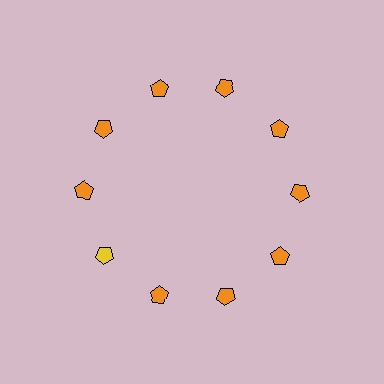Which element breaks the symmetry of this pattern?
The yellow pentagon at roughly the 8 o'clock position breaks the symmetry. All other shapes are orange pentagons.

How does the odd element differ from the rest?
It has a different color: yellow instead of orange.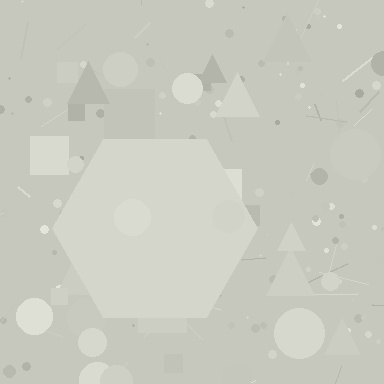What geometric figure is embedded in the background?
A hexagon is embedded in the background.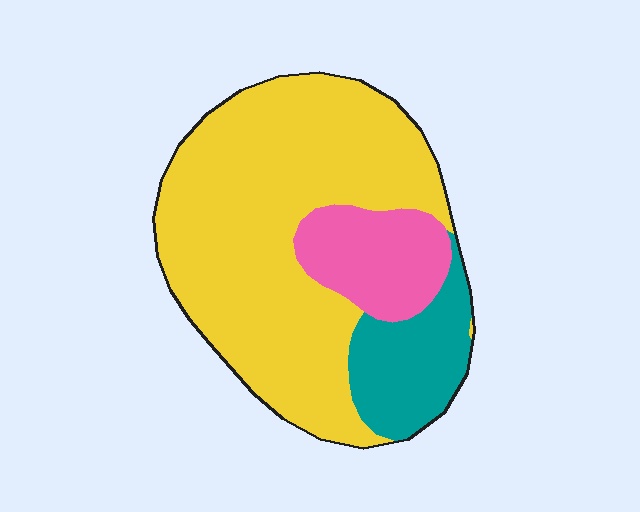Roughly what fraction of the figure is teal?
Teal takes up about one sixth (1/6) of the figure.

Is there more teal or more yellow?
Yellow.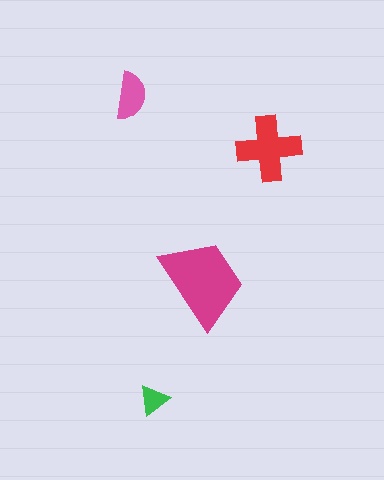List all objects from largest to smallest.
The magenta trapezoid, the red cross, the pink semicircle, the green triangle.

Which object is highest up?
The pink semicircle is topmost.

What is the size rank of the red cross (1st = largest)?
2nd.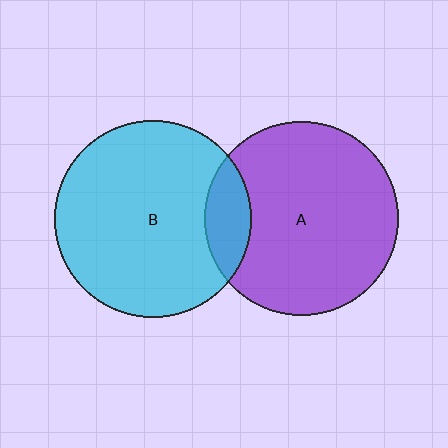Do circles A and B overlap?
Yes.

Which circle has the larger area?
Circle B (cyan).